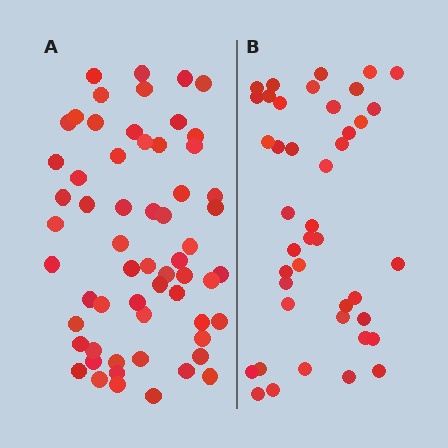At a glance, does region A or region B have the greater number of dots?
Region A (the left region) has more dots.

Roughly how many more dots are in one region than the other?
Region A has approximately 20 more dots than region B.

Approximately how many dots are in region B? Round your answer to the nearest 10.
About 40 dots. (The exact count is 42, which rounds to 40.)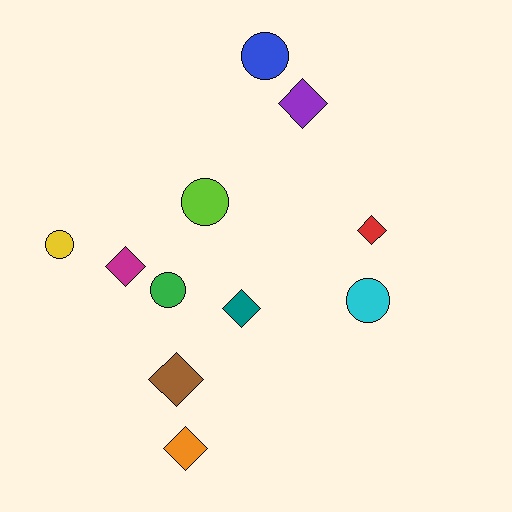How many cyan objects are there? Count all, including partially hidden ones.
There is 1 cyan object.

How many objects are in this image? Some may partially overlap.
There are 11 objects.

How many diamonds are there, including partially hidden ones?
There are 6 diamonds.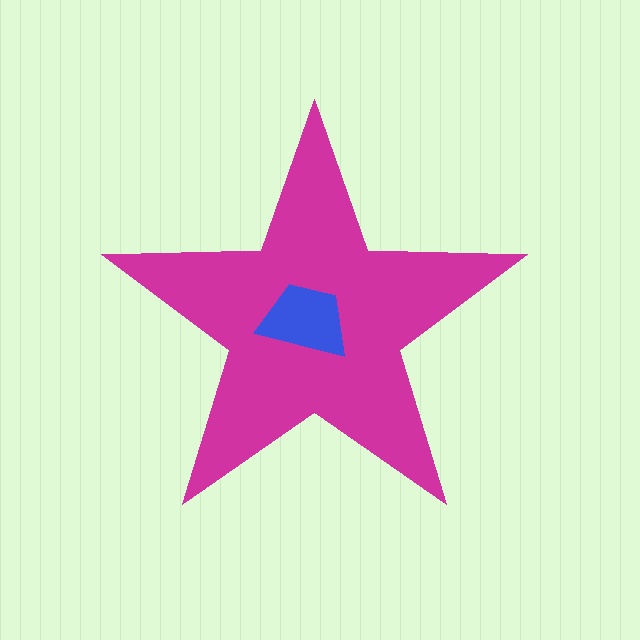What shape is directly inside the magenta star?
The blue trapezoid.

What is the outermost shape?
The magenta star.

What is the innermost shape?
The blue trapezoid.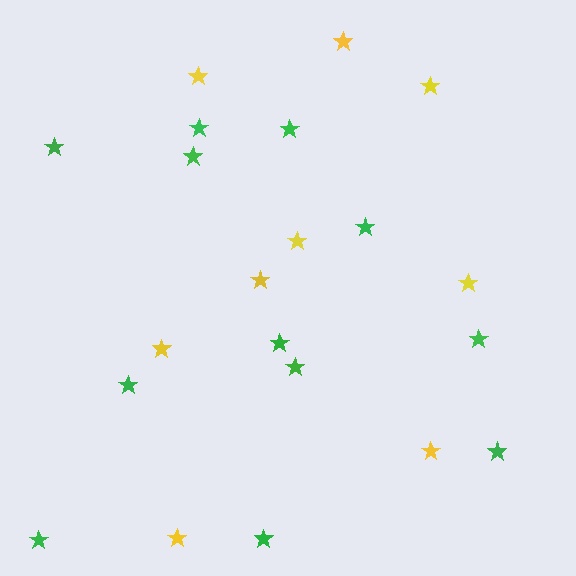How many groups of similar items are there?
There are 2 groups: one group of green stars (12) and one group of yellow stars (9).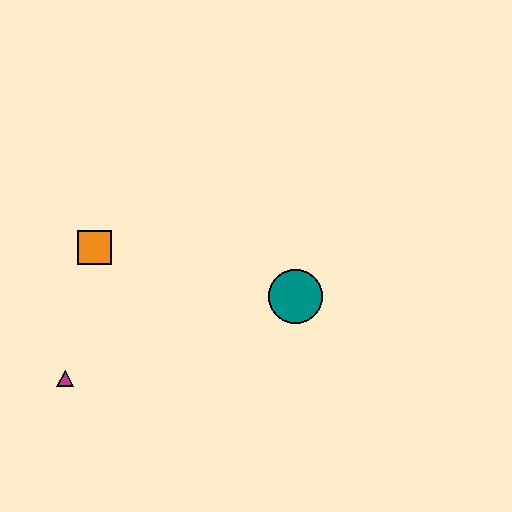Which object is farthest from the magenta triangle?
The teal circle is farthest from the magenta triangle.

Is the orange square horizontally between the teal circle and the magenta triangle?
Yes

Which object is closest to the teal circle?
The orange square is closest to the teal circle.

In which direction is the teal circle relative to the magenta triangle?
The teal circle is to the right of the magenta triangle.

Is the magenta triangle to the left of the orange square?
Yes